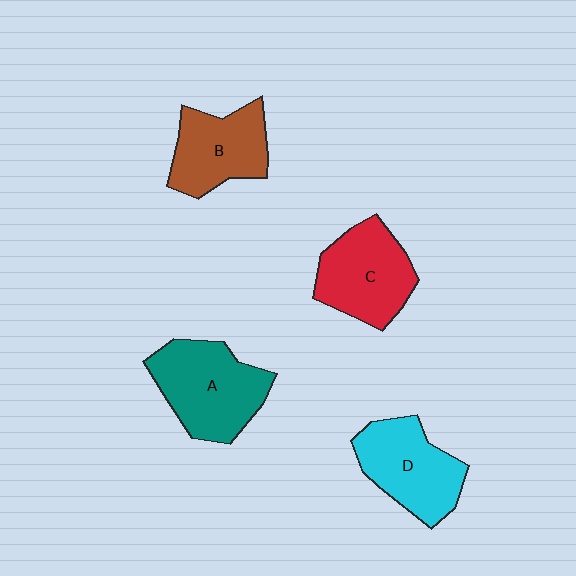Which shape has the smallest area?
Shape B (brown).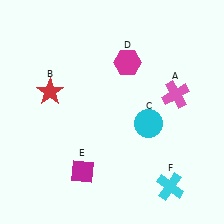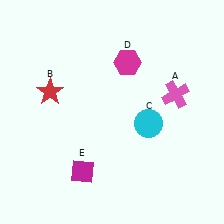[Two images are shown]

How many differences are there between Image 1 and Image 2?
There is 1 difference between the two images.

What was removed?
The cyan cross (F) was removed in Image 2.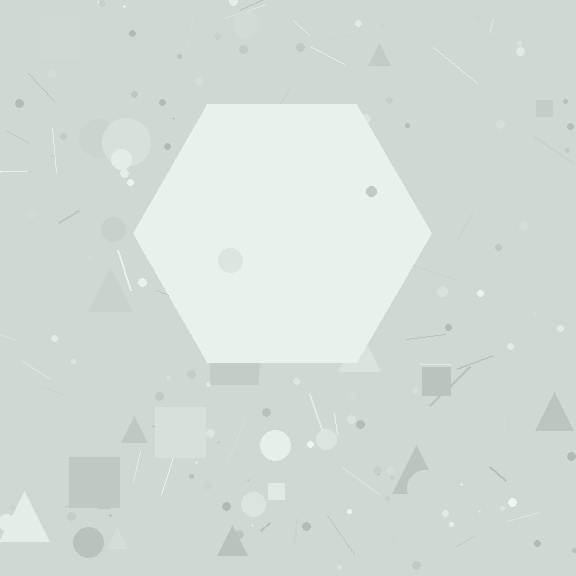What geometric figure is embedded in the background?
A hexagon is embedded in the background.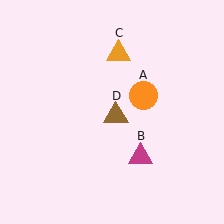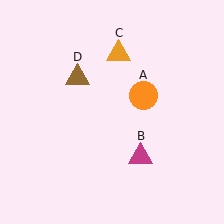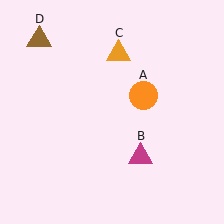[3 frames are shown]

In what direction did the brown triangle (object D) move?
The brown triangle (object D) moved up and to the left.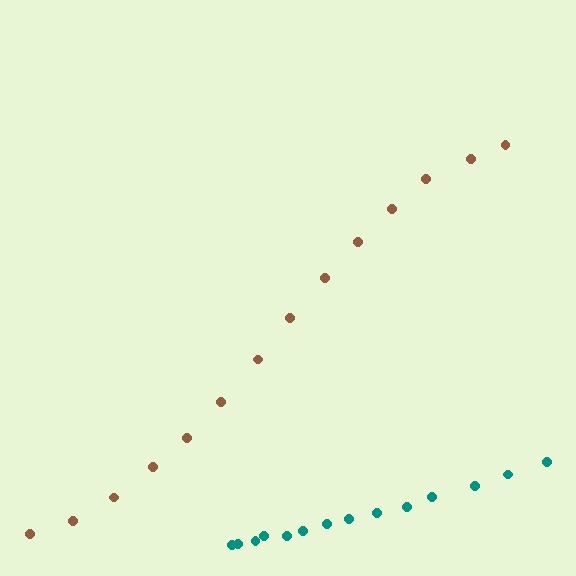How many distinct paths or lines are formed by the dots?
There are 2 distinct paths.